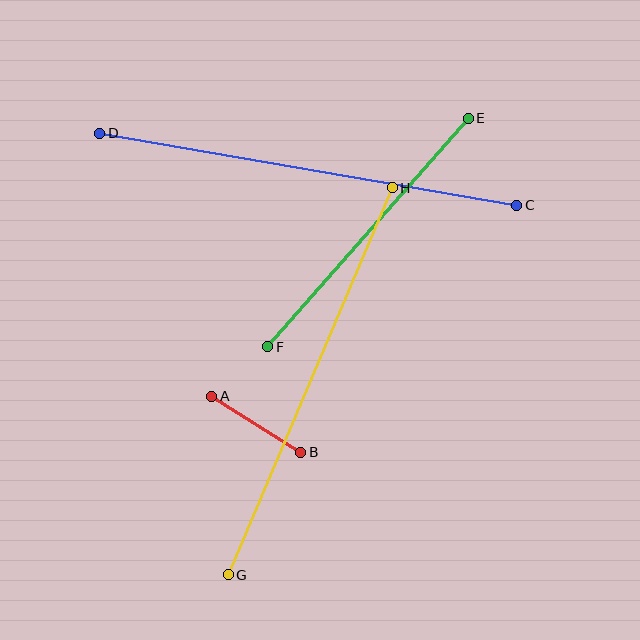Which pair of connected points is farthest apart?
Points C and D are farthest apart.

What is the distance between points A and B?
The distance is approximately 105 pixels.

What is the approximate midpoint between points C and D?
The midpoint is at approximately (308, 169) pixels.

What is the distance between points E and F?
The distance is approximately 304 pixels.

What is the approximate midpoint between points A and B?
The midpoint is at approximately (256, 424) pixels.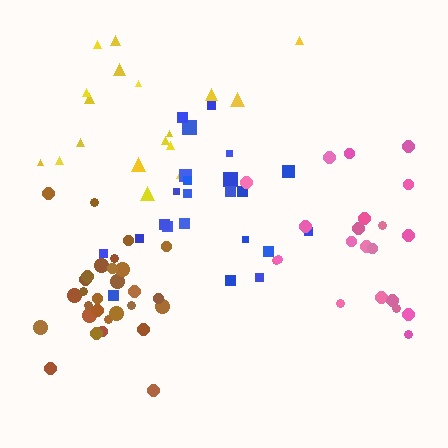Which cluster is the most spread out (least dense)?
Yellow.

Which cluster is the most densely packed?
Brown.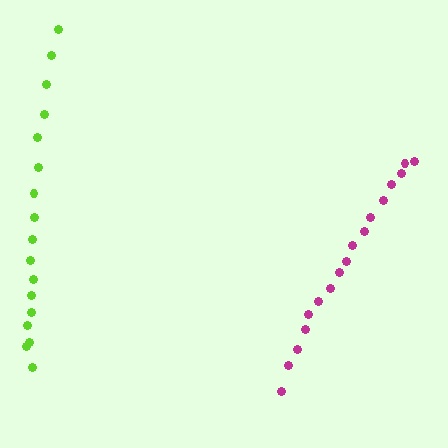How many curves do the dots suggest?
There are 2 distinct paths.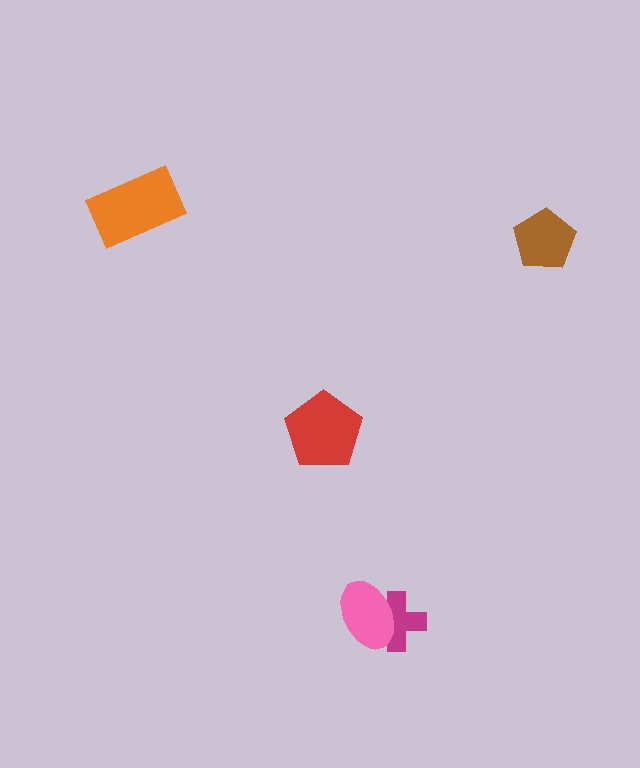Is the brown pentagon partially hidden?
No, no other shape covers it.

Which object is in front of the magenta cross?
The pink ellipse is in front of the magenta cross.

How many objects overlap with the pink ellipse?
1 object overlaps with the pink ellipse.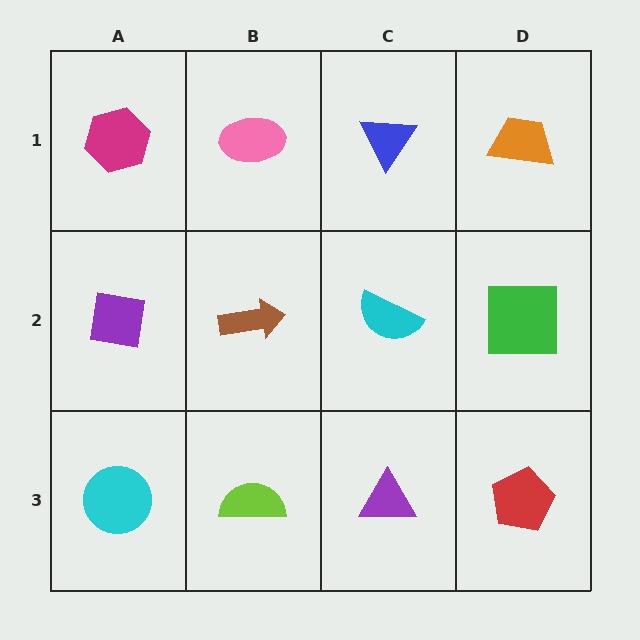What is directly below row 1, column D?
A green square.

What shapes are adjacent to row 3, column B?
A brown arrow (row 2, column B), a cyan circle (row 3, column A), a purple triangle (row 3, column C).